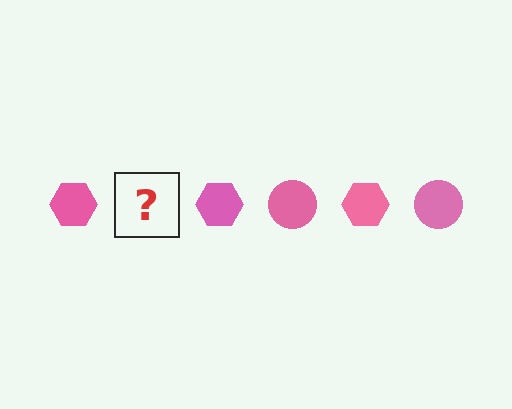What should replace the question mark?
The question mark should be replaced with a pink circle.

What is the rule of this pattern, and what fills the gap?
The rule is that the pattern cycles through hexagon, circle shapes in pink. The gap should be filled with a pink circle.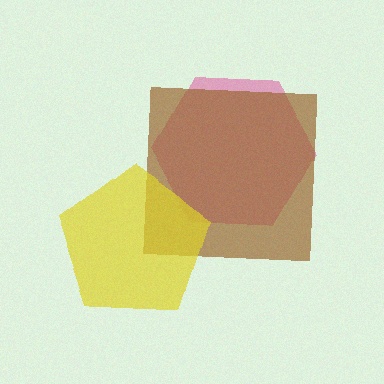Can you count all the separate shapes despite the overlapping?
Yes, there are 3 separate shapes.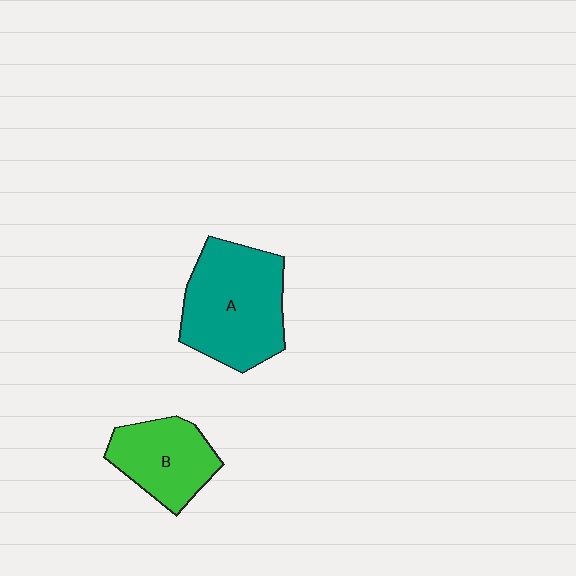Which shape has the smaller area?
Shape B (green).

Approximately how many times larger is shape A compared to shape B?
Approximately 1.5 times.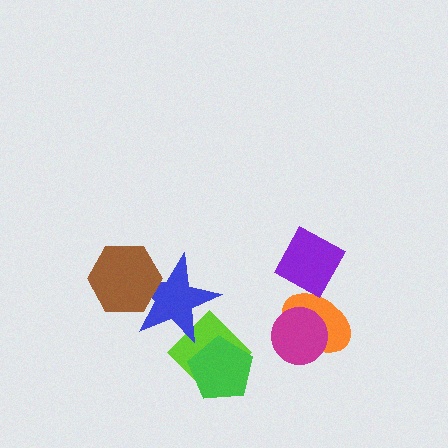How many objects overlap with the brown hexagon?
1 object overlaps with the brown hexagon.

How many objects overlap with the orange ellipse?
1 object overlaps with the orange ellipse.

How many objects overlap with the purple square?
0 objects overlap with the purple square.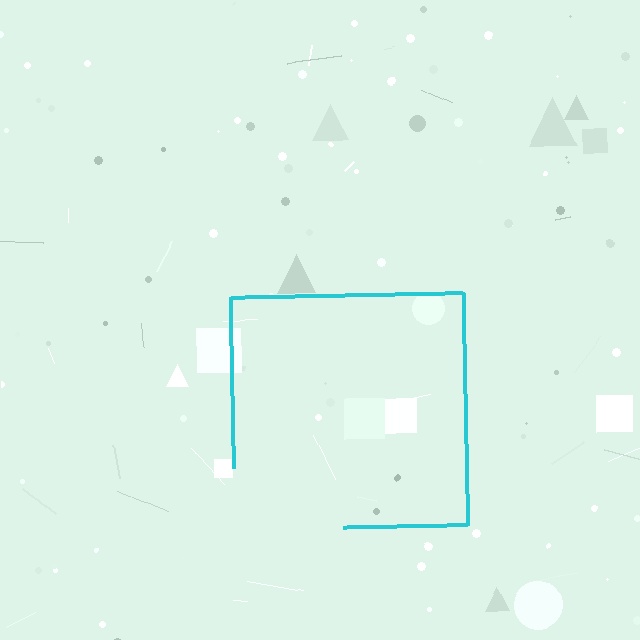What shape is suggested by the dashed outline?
The dashed outline suggests a square.